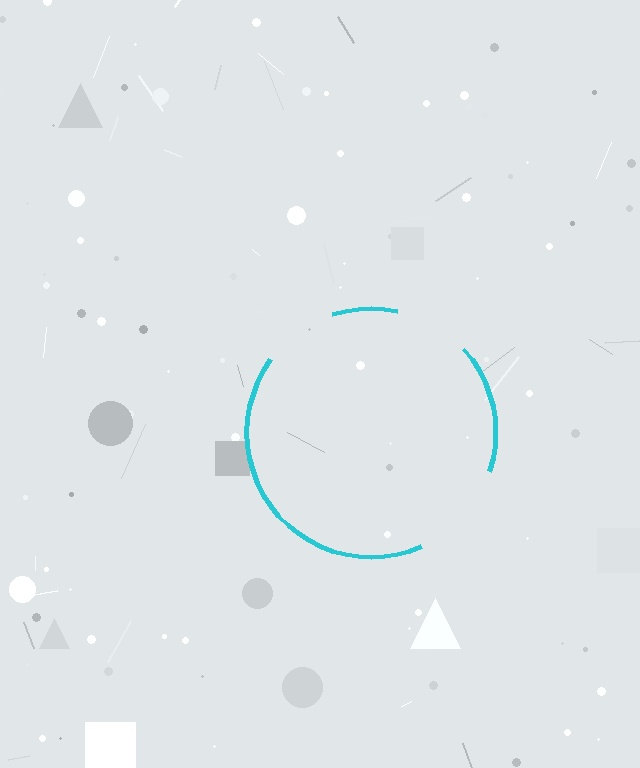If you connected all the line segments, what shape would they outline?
They would outline a circle.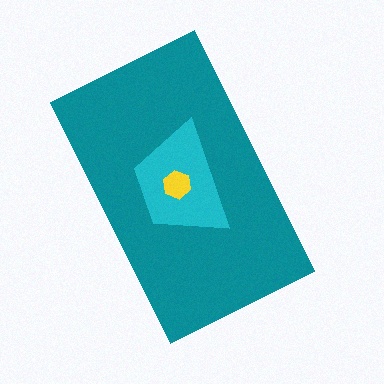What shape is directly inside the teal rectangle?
The cyan trapezoid.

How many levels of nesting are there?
3.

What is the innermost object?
The yellow hexagon.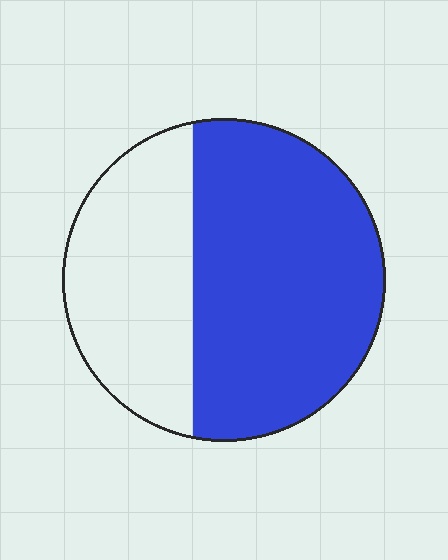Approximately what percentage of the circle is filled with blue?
Approximately 60%.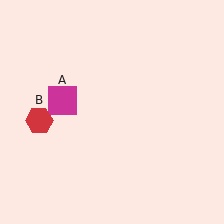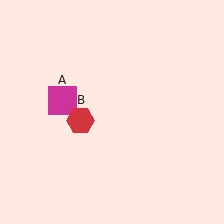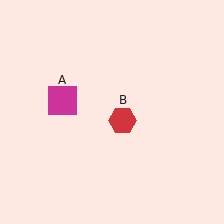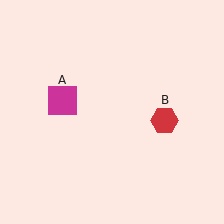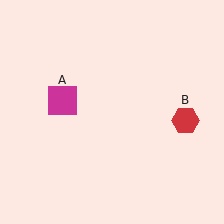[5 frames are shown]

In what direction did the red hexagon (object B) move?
The red hexagon (object B) moved right.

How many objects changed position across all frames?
1 object changed position: red hexagon (object B).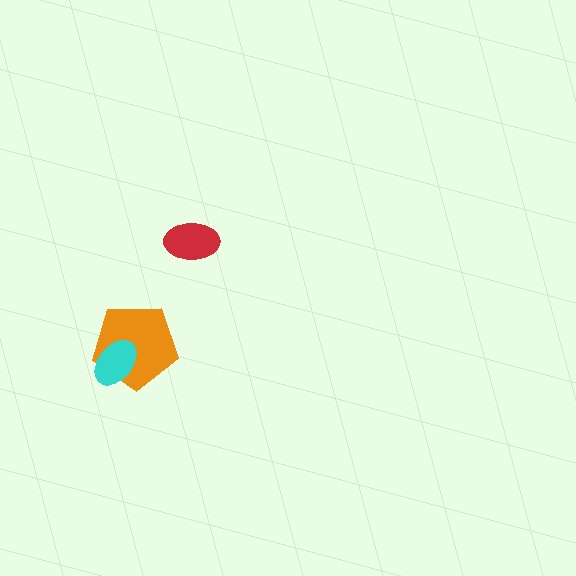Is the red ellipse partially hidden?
No, no other shape covers it.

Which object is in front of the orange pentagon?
The cyan ellipse is in front of the orange pentagon.